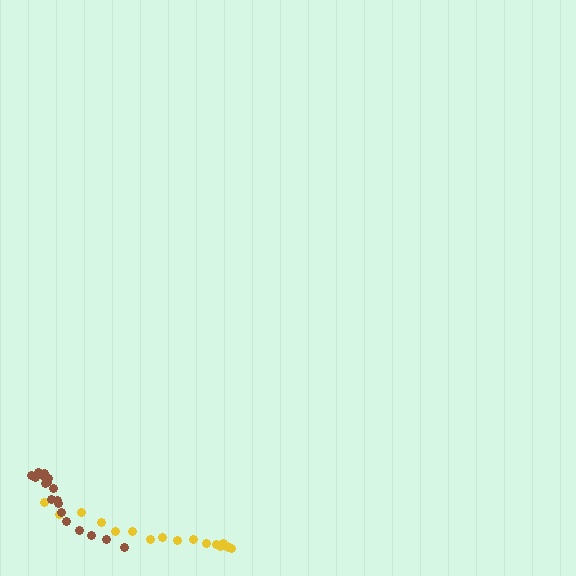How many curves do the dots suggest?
There are 2 distinct paths.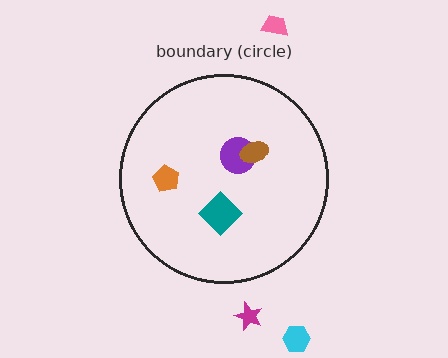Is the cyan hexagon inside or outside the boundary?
Outside.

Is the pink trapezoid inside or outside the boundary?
Outside.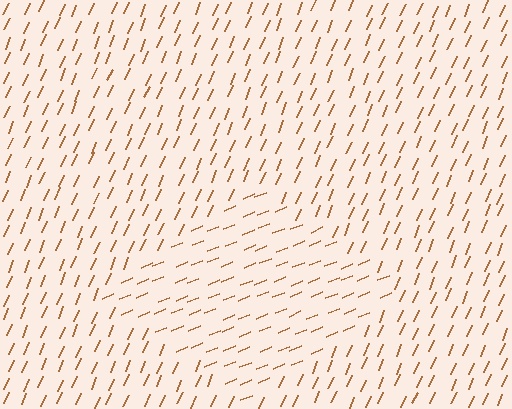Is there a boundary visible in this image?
Yes, there is a texture boundary formed by a change in line orientation.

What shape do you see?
I see a diamond.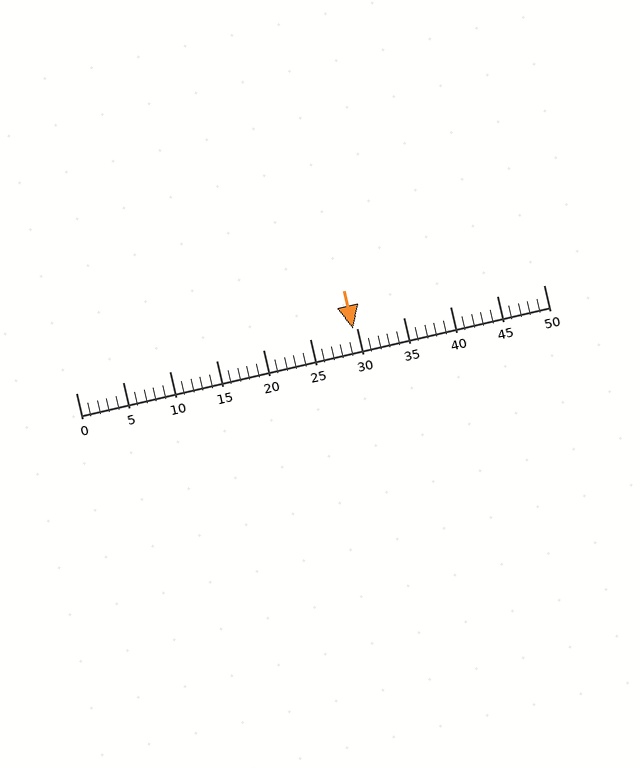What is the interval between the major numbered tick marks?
The major tick marks are spaced 5 units apart.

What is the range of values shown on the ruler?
The ruler shows values from 0 to 50.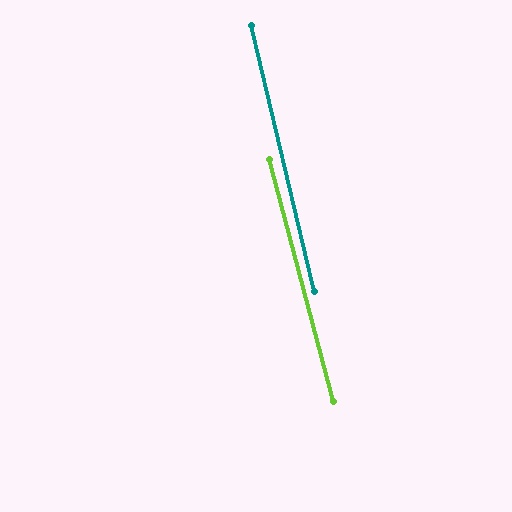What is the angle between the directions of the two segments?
Approximately 2 degrees.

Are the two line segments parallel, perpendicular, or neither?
Parallel — their directions differ by only 1.6°.